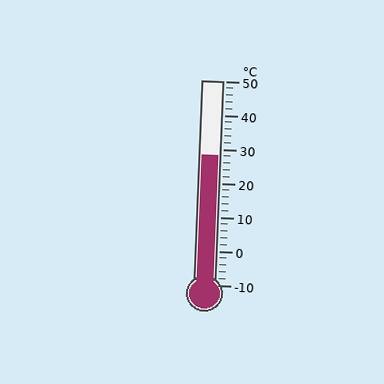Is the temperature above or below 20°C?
The temperature is above 20°C.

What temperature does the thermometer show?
The thermometer shows approximately 28°C.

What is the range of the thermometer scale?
The thermometer scale ranges from -10°C to 50°C.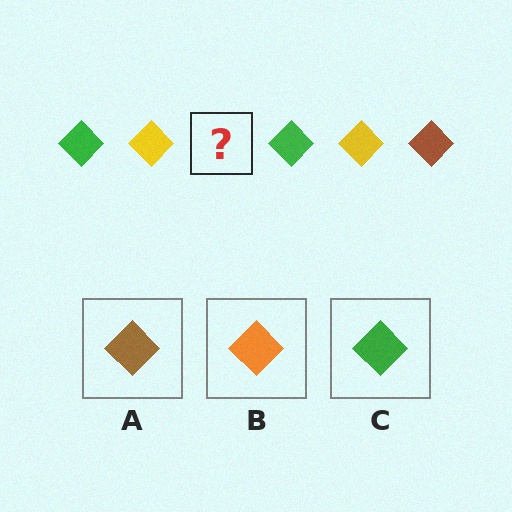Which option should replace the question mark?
Option A.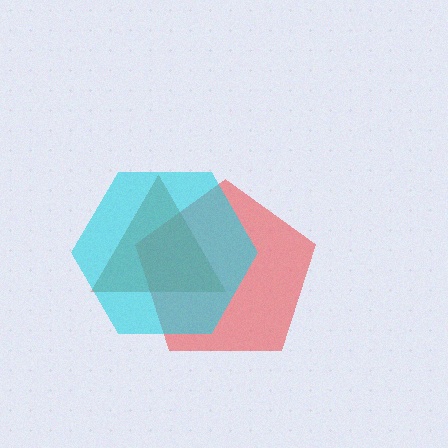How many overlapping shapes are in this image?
There are 3 overlapping shapes in the image.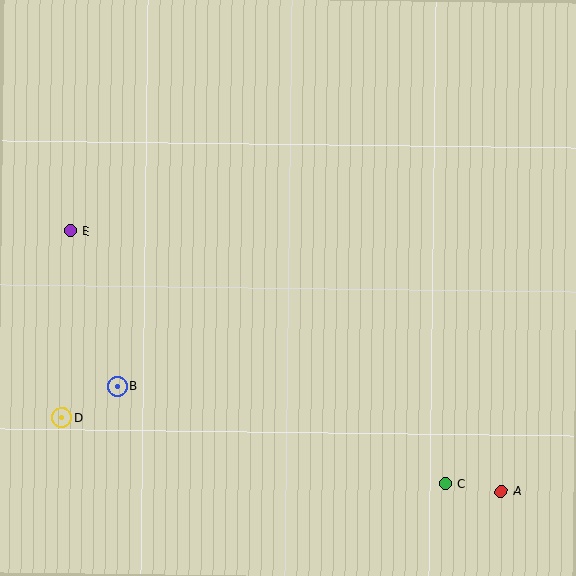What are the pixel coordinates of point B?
Point B is at (117, 386).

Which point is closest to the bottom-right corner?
Point A is closest to the bottom-right corner.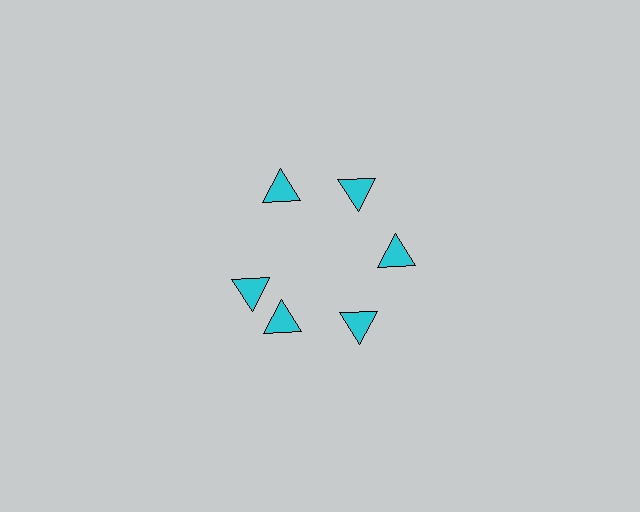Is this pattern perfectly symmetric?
No. The 6 cyan triangles are arranged in a ring, but one element near the 9 o'clock position is rotated out of alignment along the ring, breaking the 6-fold rotational symmetry.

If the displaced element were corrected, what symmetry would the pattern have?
It would have 6-fold rotational symmetry — the pattern would map onto itself every 60 degrees.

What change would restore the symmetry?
The symmetry would be restored by rotating it back into even spacing with its neighbors so that all 6 triangles sit at equal angles and equal distance from the center.